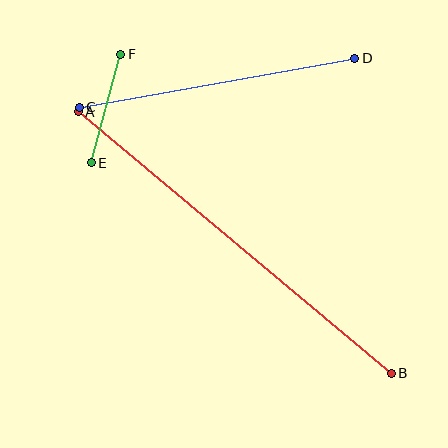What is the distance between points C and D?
The distance is approximately 280 pixels.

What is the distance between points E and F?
The distance is approximately 112 pixels.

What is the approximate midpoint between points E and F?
The midpoint is at approximately (106, 108) pixels.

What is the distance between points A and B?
The distance is approximately 408 pixels.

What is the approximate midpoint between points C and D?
The midpoint is at approximately (217, 83) pixels.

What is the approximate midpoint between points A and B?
The midpoint is at approximately (235, 242) pixels.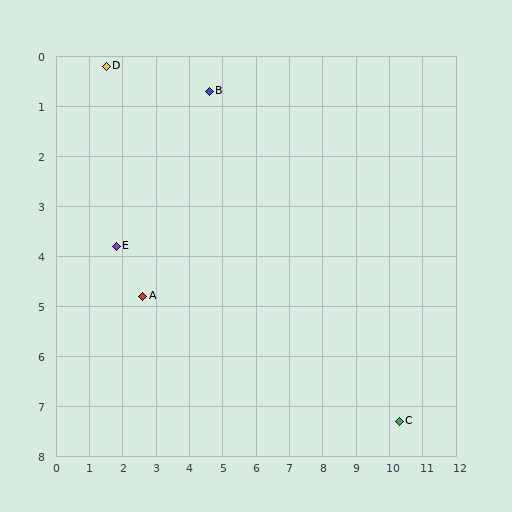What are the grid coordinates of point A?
Point A is at approximately (2.6, 4.8).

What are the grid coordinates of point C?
Point C is at approximately (10.3, 7.3).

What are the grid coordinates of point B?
Point B is at approximately (4.6, 0.7).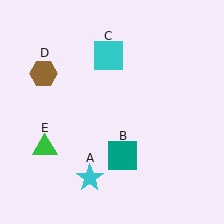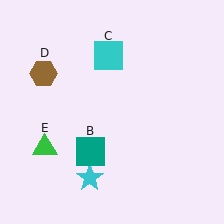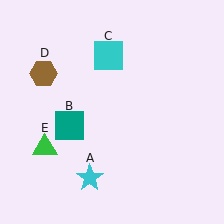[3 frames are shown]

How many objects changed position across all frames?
1 object changed position: teal square (object B).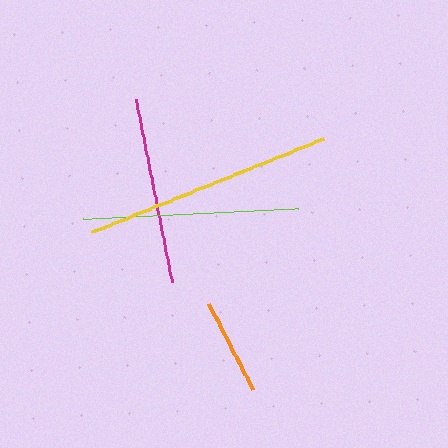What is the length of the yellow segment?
The yellow segment is approximately 250 pixels long.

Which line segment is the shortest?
The orange line is the shortest at approximately 97 pixels.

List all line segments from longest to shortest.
From longest to shortest: yellow, lime, magenta, orange.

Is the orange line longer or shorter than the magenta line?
The magenta line is longer than the orange line.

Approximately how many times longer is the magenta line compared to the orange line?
The magenta line is approximately 1.9 times the length of the orange line.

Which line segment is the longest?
The yellow line is the longest at approximately 250 pixels.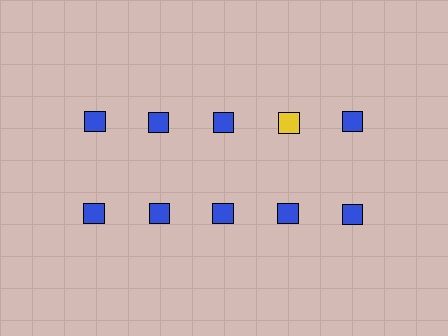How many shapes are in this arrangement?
There are 10 shapes arranged in a grid pattern.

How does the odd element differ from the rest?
It has a different color: yellow instead of blue.